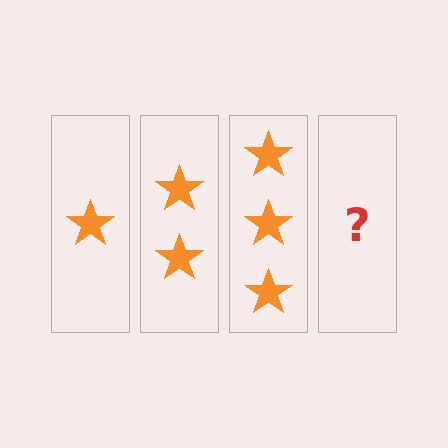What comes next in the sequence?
The next element should be 4 stars.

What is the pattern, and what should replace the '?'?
The pattern is that each step adds one more star. The '?' should be 4 stars.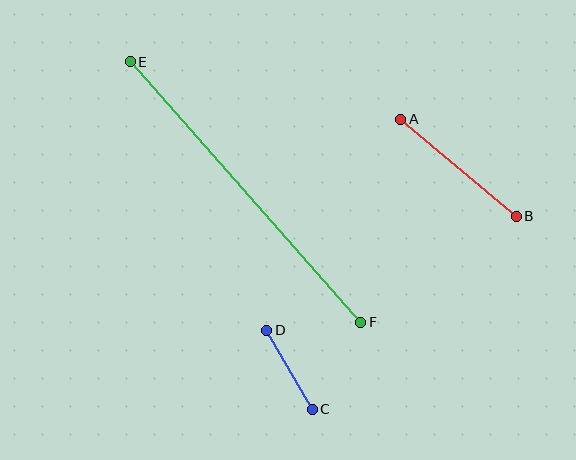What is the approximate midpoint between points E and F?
The midpoint is at approximately (245, 192) pixels.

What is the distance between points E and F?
The distance is approximately 348 pixels.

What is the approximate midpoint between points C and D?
The midpoint is at approximately (290, 370) pixels.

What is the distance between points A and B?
The distance is approximately 151 pixels.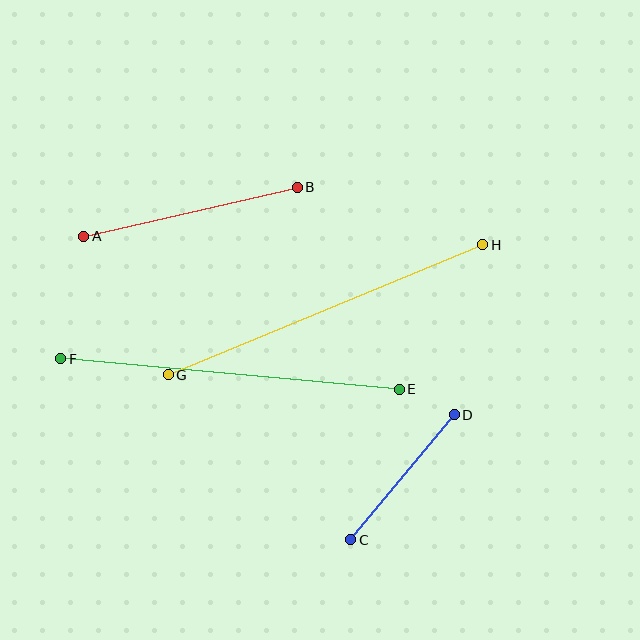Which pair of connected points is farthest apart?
Points G and H are farthest apart.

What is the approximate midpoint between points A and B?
The midpoint is at approximately (191, 212) pixels.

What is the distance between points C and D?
The distance is approximately 162 pixels.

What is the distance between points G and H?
The distance is approximately 340 pixels.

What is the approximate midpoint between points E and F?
The midpoint is at approximately (230, 374) pixels.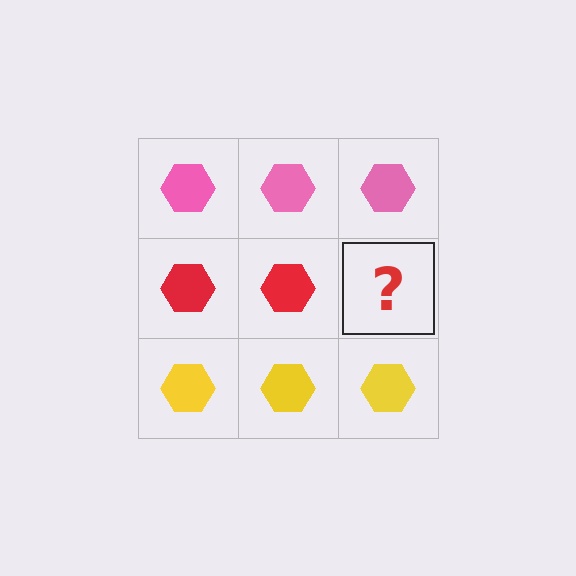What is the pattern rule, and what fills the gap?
The rule is that each row has a consistent color. The gap should be filled with a red hexagon.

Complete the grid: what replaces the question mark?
The question mark should be replaced with a red hexagon.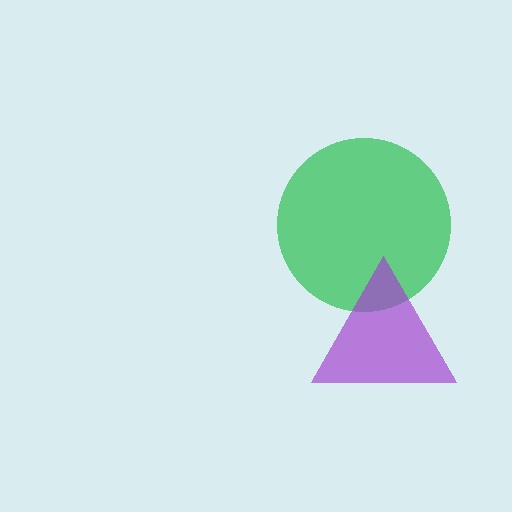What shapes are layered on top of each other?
The layered shapes are: a green circle, a purple triangle.